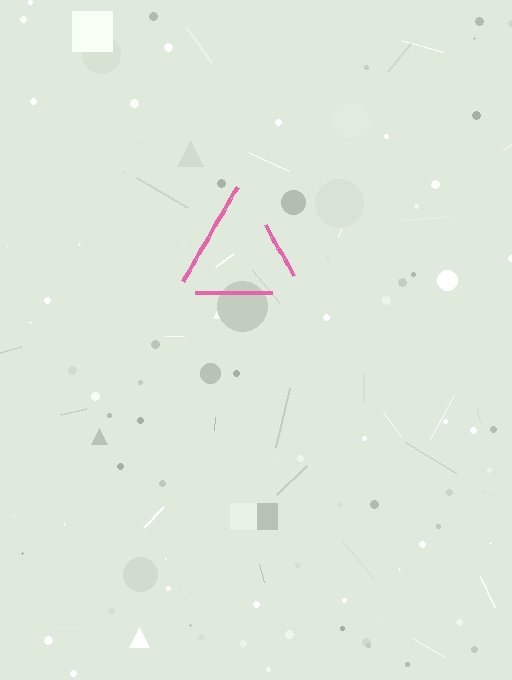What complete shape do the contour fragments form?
The contour fragments form a triangle.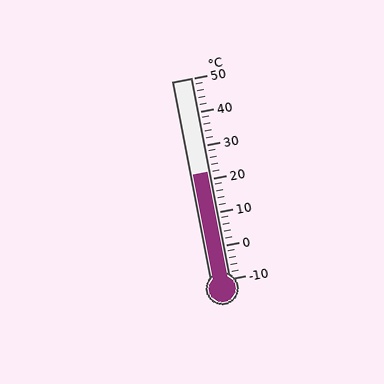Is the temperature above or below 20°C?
The temperature is above 20°C.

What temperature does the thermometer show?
The thermometer shows approximately 22°C.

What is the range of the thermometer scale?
The thermometer scale ranges from -10°C to 50°C.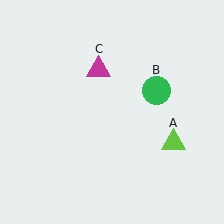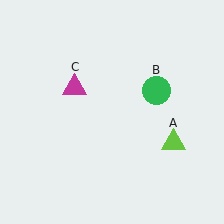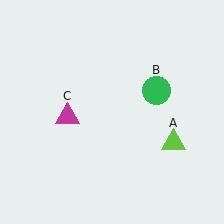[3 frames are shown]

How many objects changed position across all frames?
1 object changed position: magenta triangle (object C).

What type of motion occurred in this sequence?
The magenta triangle (object C) rotated counterclockwise around the center of the scene.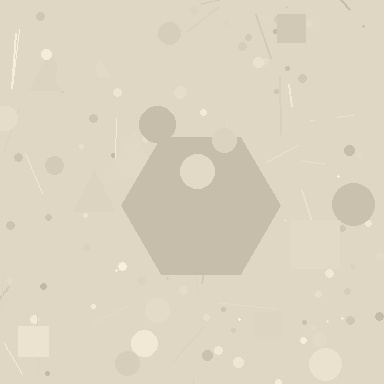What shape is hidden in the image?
A hexagon is hidden in the image.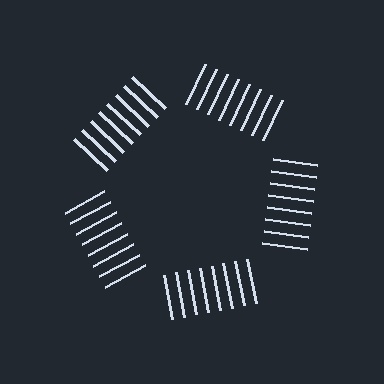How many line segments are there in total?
40 — 8 along each of the 5 edges.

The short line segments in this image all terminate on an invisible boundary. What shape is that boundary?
An illusory pentagon — the line segments terminate on its edges but no continuous stroke is drawn.